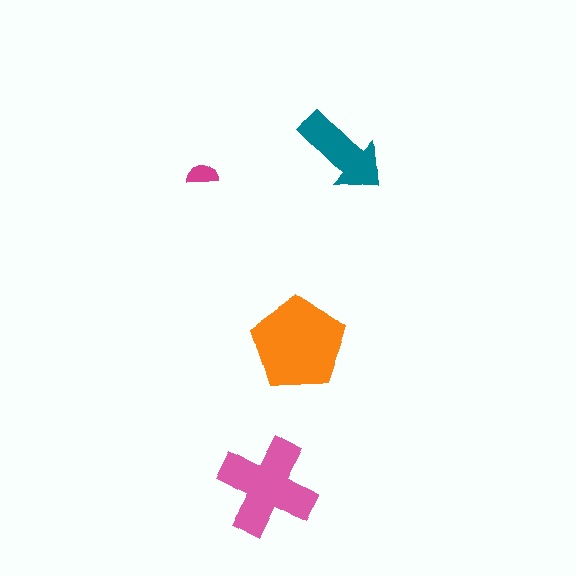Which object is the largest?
The orange pentagon.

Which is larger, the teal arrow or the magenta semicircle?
The teal arrow.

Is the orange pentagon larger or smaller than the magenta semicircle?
Larger.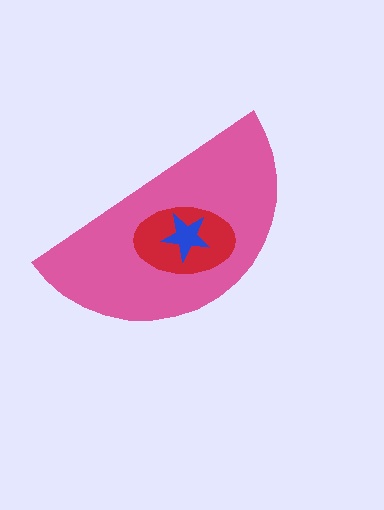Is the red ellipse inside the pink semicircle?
Yes.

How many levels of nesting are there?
3.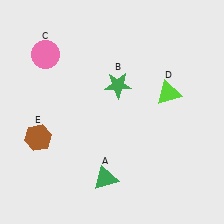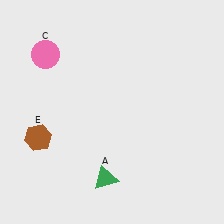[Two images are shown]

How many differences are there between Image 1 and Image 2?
There are 2 differences between the two images.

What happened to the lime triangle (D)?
The lime triangle (D) was removed in Image 2. It was in the top-right area of Image 1.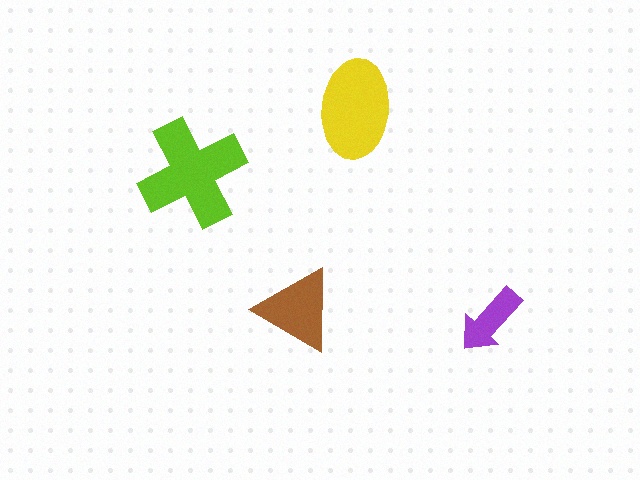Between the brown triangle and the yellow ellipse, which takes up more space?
The yellow ellipse.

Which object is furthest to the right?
The purple arrow is rightmost.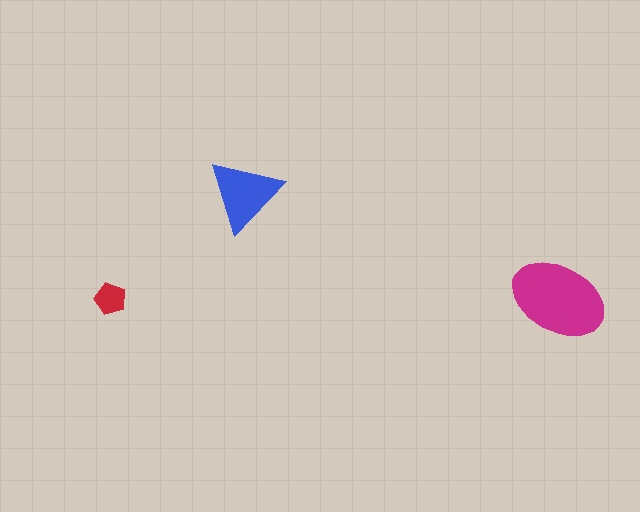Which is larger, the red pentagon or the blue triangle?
The blue triangle.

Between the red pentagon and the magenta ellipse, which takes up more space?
The magenta ellipse.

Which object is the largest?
The magenta ellipse.